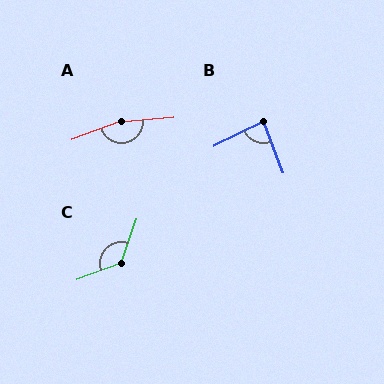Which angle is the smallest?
B, at approximately 85 degrees.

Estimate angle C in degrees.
Approximately 129 degrees.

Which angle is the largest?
A, at approximately 164 degrees.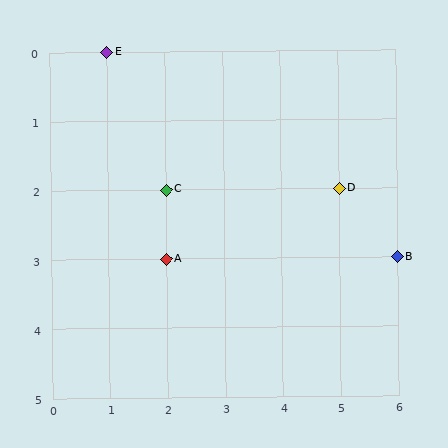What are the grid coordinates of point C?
Point C is at grid coordinates (2, 2).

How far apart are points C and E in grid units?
Points C and E are 1 column and 2 rows apart (about 2.2 grid units diagonally).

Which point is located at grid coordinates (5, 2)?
Point D is at (5, 2).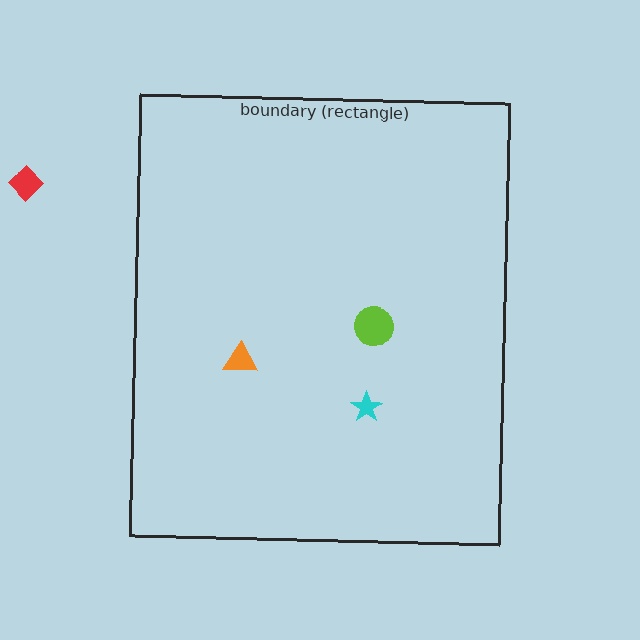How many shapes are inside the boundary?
3 inside, 1 outside.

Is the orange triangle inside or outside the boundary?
Inside.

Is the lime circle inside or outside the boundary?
Inside.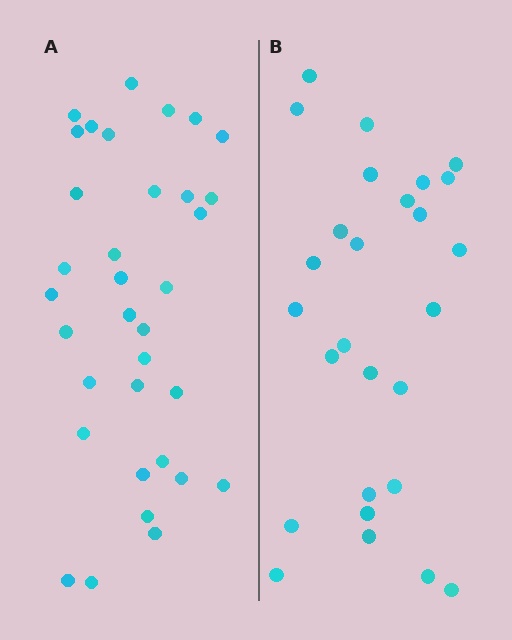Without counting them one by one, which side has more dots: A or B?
Region A (the left region) has more dots.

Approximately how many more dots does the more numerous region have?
Region A has roughly 8 or so more dots than region B.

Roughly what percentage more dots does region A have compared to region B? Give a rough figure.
About 25% more.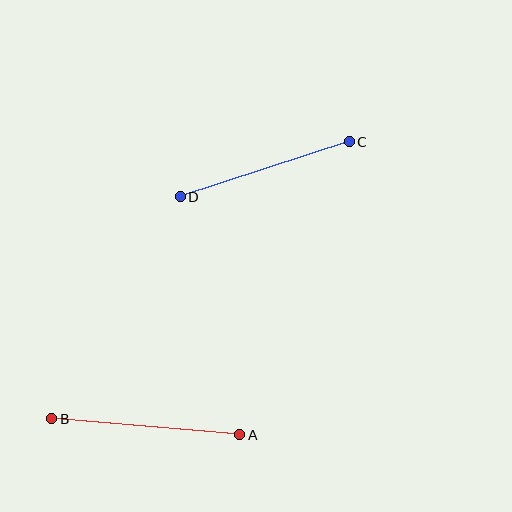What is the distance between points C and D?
The distance is approximately 178 pixels.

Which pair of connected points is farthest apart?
Points A and B are farthest apart.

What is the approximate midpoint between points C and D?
The midpoint is at approximately (265, 169) pixels.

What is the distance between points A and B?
The distance is approximately 188 pixels.